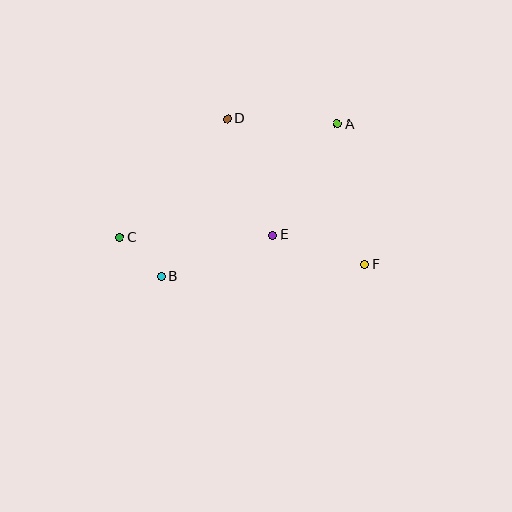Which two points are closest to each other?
Points B and C are closest to each other.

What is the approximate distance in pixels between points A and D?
The distance between A and D is approximately 110 pixels.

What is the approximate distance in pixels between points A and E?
The distance between A and E is approximately 128 pixels.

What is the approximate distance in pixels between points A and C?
The distance between A and C is approximately 245 pixels.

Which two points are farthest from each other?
Points C and F are farthest from each other.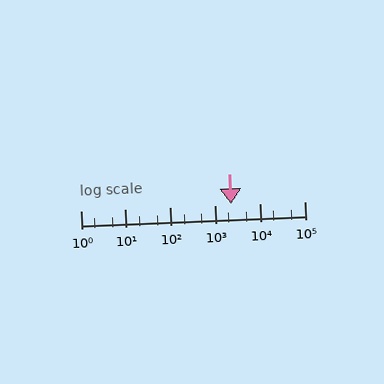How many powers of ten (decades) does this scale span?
The scale spans 5 decades, from 1 to 100000.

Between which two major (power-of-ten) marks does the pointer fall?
The pointer is between 1000 and 10000.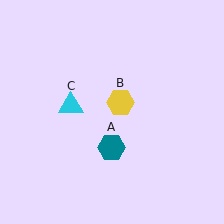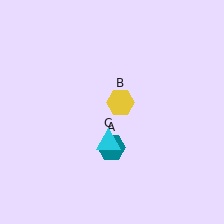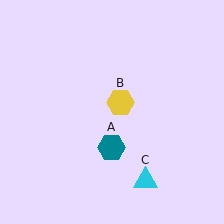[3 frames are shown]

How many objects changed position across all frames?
1 object changed position: cyan triangle (object C).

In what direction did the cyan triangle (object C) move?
The cyan triangle (object C) moved down and to the right.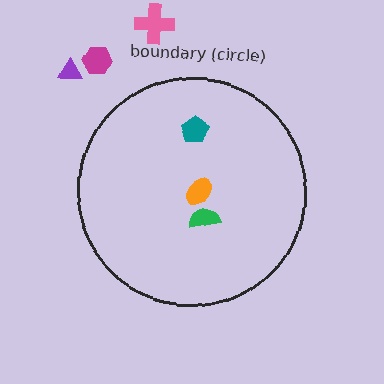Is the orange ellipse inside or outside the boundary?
Inside.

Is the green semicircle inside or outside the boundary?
Inside.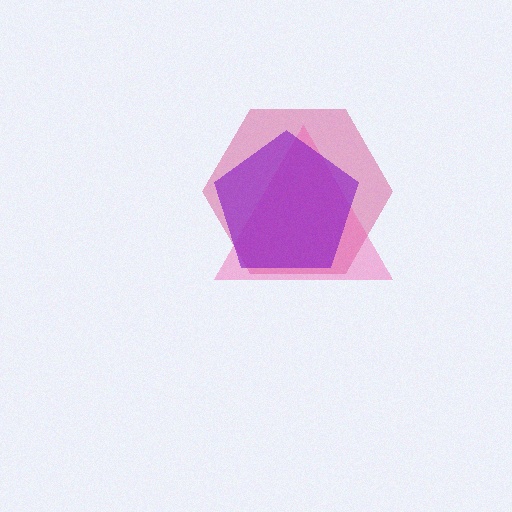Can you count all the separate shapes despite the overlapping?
Yes, there are 3 separate shapes.